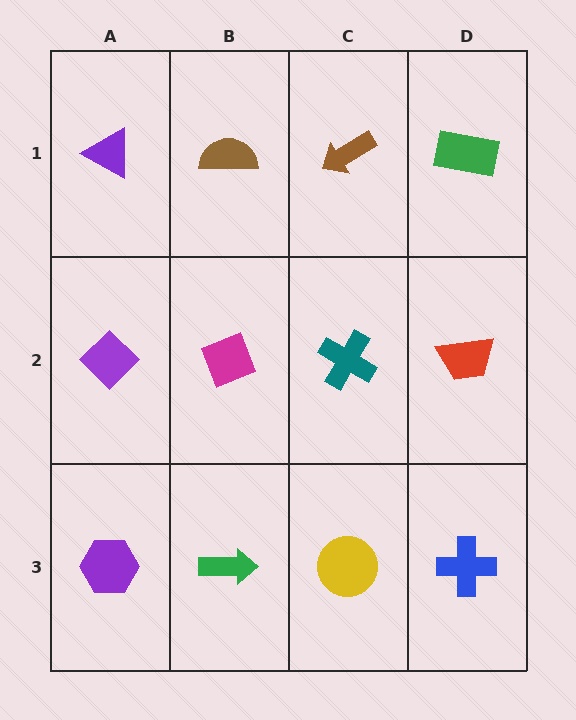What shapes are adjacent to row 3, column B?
A magenta diamond (row 2, column B), a purple hexagon (row 3, column A), a yellow circle (row 3, column C).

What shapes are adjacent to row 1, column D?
A red trapezoid (row 2, column D), a brown arrow (row 1, column C).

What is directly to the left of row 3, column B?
A purple hexagon.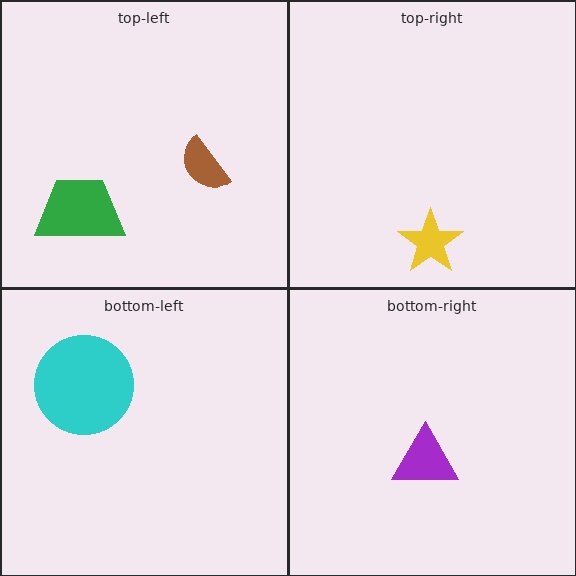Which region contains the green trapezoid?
The top-left region.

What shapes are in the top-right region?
The yellow star.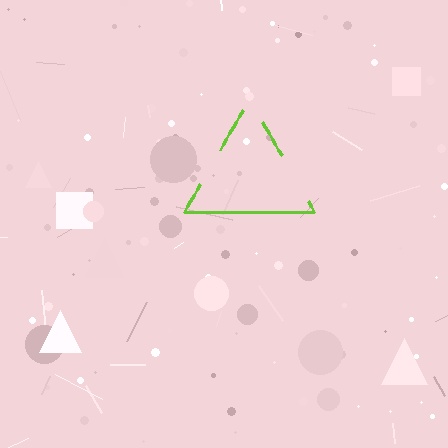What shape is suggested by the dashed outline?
The dashed outline suggests a triangle.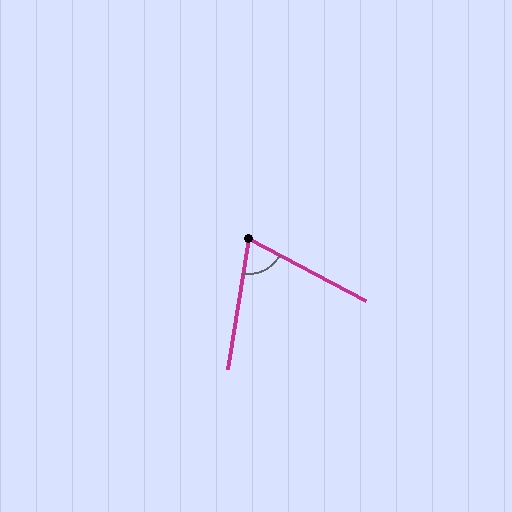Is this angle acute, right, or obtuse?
It is acute.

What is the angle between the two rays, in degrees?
Approximately 71 degrees.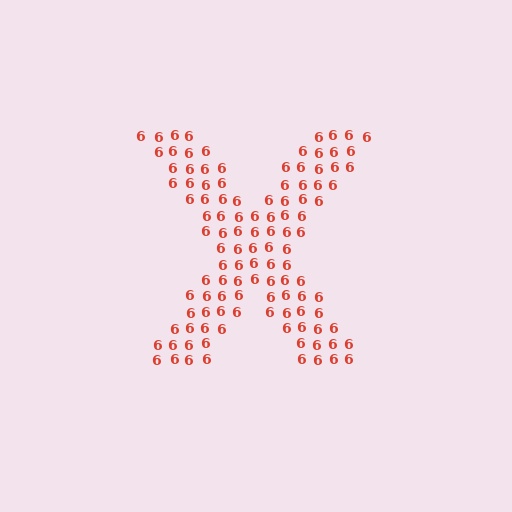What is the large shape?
The large shape is the letter X.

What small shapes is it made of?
It is made of small digit 6's.